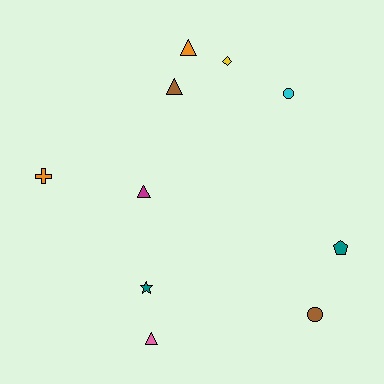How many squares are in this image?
There are no squares.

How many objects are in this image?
There are 10 objects.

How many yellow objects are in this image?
There is 1 yellow object.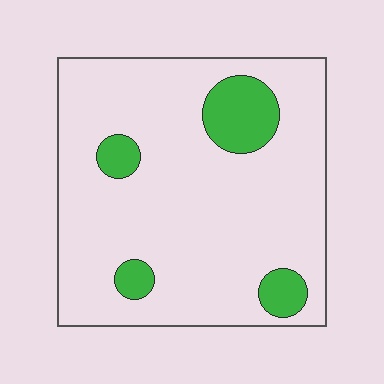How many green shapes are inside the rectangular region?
4.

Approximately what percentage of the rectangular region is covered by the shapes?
Approximately 15%.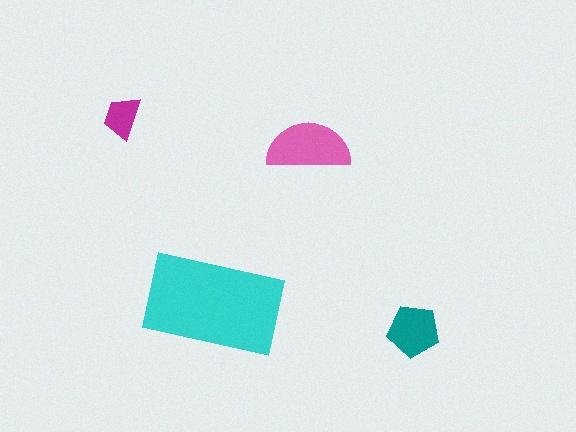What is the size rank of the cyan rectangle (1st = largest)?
1st.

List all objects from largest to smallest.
The cyan rectangle, the pink semicircle, the teal pentagon, the magenta trapezoid.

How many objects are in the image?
There are 4 objects in the image.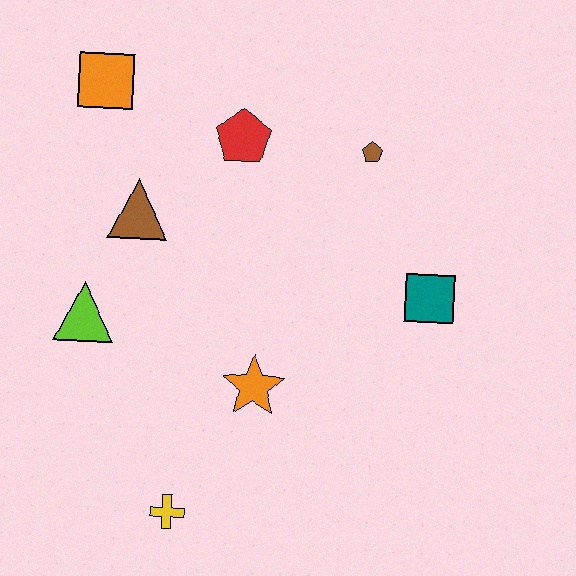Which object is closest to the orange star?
The yellow cross is closest to the orange star.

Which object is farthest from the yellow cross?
The orange square is farthest from the yellow cross.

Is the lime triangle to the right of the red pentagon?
No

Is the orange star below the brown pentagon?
Yes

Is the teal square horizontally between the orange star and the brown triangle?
No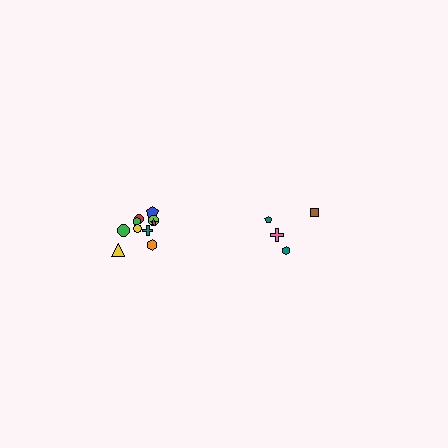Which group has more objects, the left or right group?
The left group.